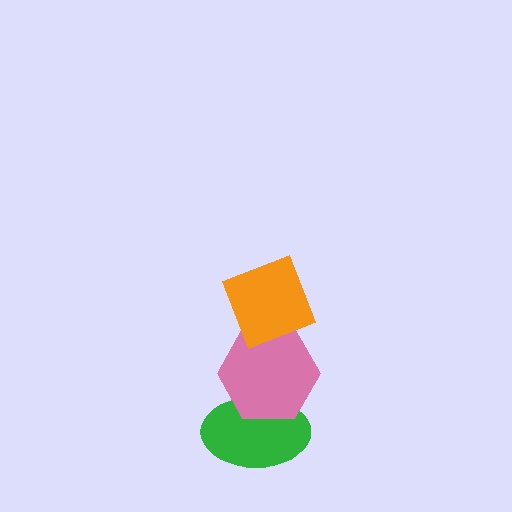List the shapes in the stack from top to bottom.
From top to bottom: the orange diamond, the pink hexagon, the green ellipse.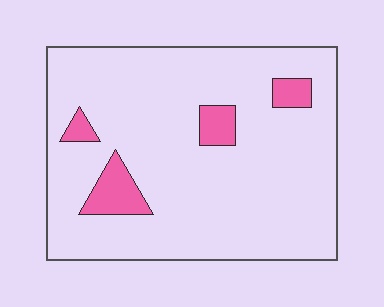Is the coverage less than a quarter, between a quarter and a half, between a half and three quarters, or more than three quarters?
Less than a quarter.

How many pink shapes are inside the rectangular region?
4.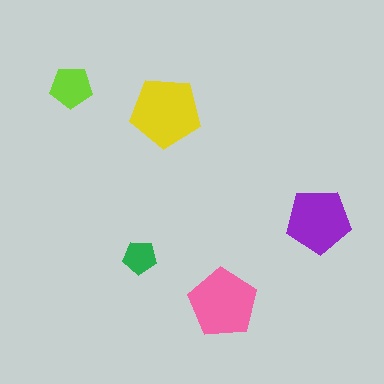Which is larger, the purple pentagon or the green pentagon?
The purple one.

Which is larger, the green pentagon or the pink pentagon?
The pink one.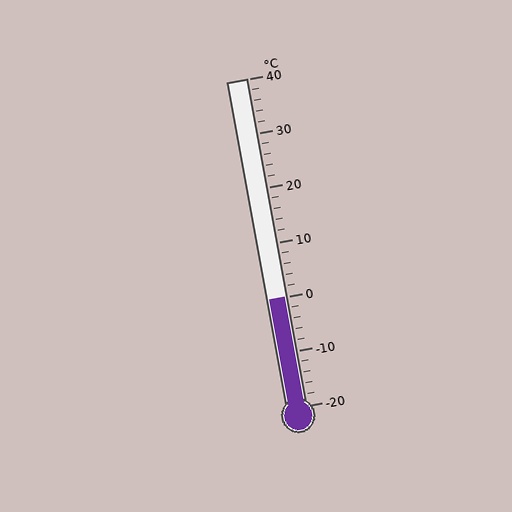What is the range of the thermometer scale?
The thermometer scale ranges from -20°C to 40°C.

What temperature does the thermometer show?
The thermometer shows approximately 0°C.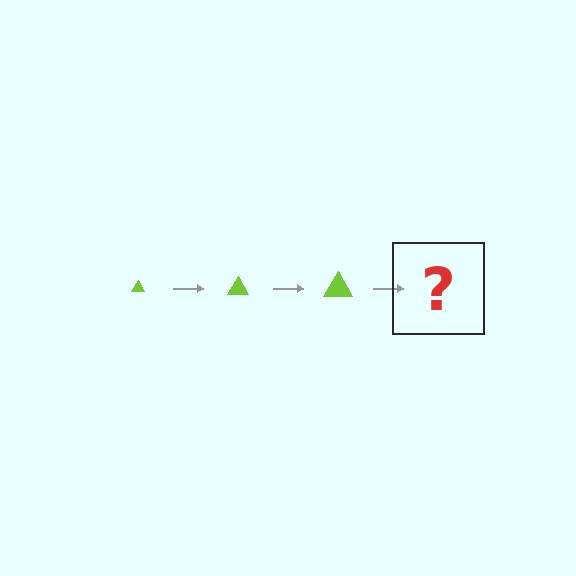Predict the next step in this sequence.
The next step is a lime triangle, larger than the previous one.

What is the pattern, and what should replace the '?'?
The pattern is that the triangle gets progressively larger each step. The '?' should be a lime triangle, larger than the previous one.